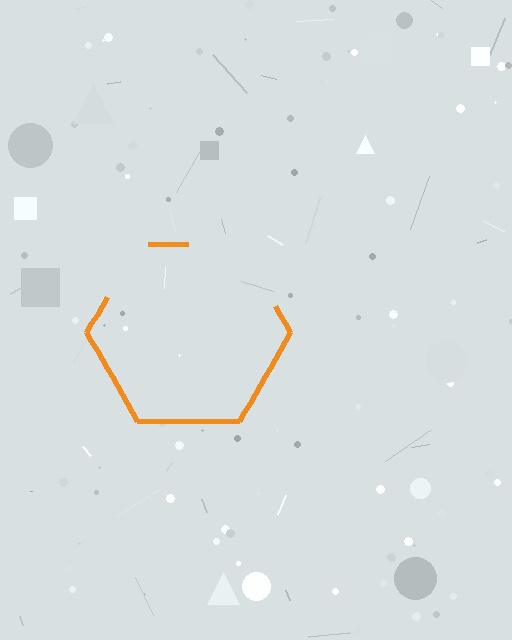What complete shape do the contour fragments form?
The contour fragments form a hexagon.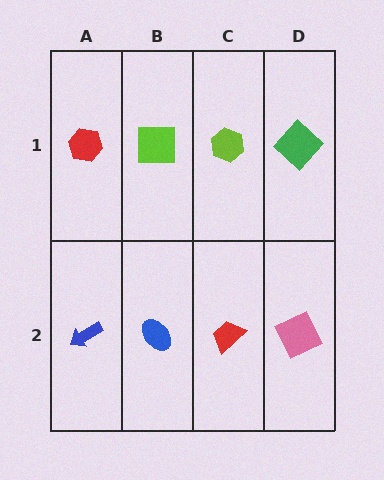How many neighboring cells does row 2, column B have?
3.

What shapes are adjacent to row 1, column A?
A blue arrow (row 2, column A), a lime square (row 1, column B).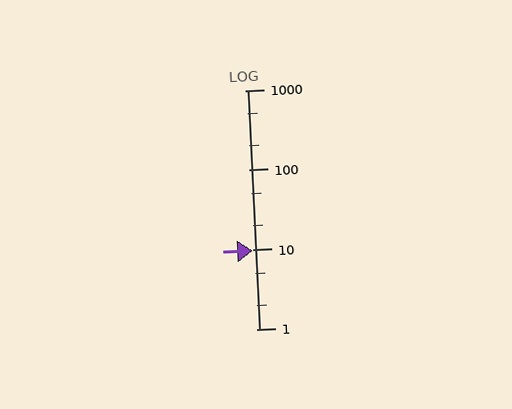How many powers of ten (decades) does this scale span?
The scale spans 3 decades, from 1 to 1000.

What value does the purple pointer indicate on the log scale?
The pointer indicates approximately 9.7.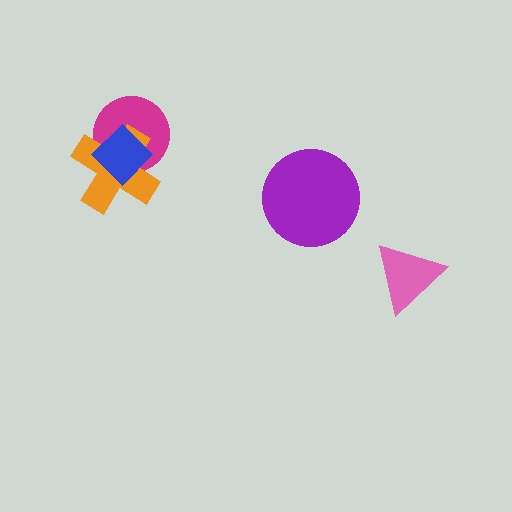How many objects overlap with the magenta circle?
2 objects overlap with the magenta circle.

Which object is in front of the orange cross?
The blue diamond is in front of the orange cross.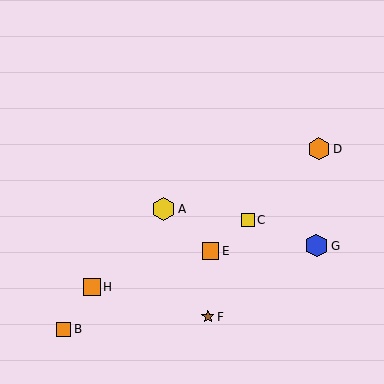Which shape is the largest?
The blue hexagon (labeled G) is the largest.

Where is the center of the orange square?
The center of the orange square is at (211, 251).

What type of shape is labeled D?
Shape D is an orange hexagon.